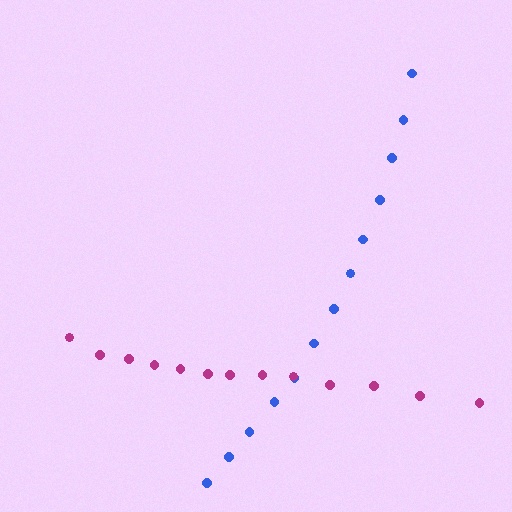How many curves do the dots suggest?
There are 2 distinct paths.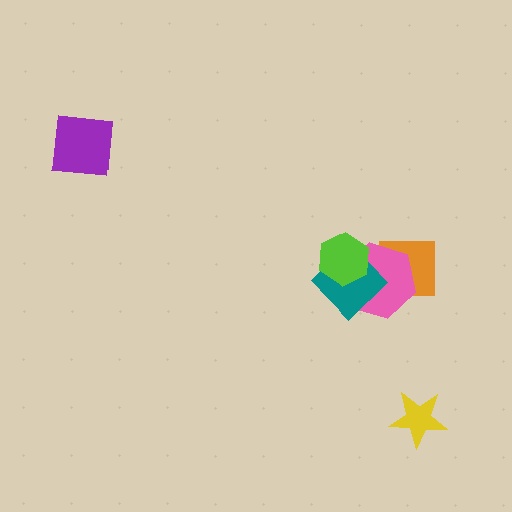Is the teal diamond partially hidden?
Yes, it is partially covered by another shape.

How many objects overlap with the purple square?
0 objects overlap with the purple square.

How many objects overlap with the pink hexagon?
3 objects overlap with the pink hexagon.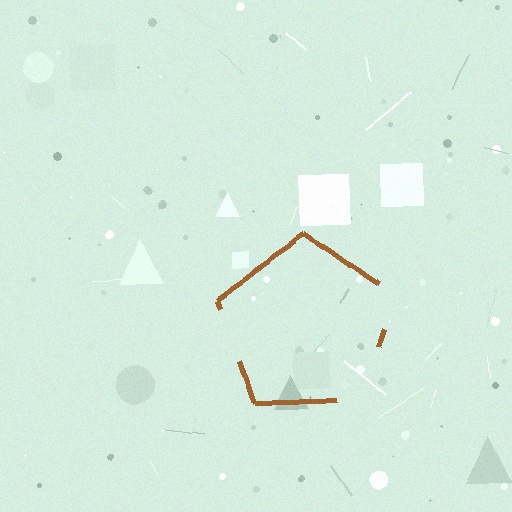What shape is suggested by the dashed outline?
The dashed outline suggests a pentagon.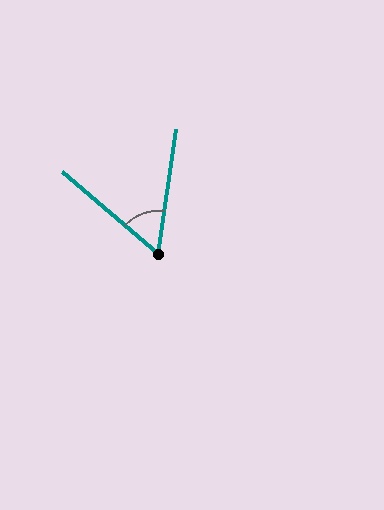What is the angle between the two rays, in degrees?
Approximately 58 degrees.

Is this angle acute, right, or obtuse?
It is acute.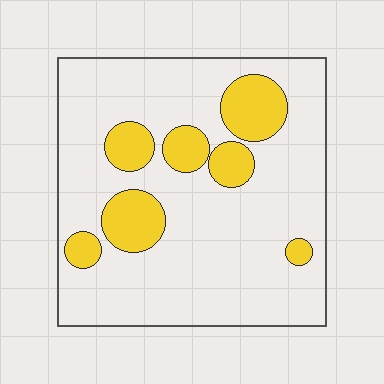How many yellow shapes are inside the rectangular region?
7.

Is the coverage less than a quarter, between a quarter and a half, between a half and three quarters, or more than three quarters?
Less than a quarter.